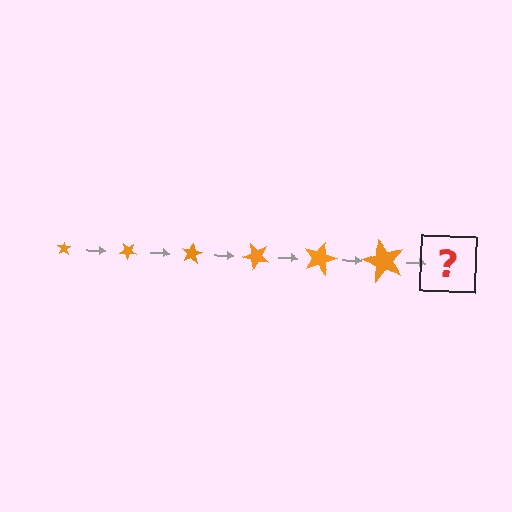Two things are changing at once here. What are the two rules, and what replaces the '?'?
The two rules are that the star grows larger each step and it rotates 40 degrees each step. The '?' should be a star, larger than the previous one and rotated 240 degrees from the start.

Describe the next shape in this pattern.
It should be a star, larger than the previous one and rotated 240 degrees from the start.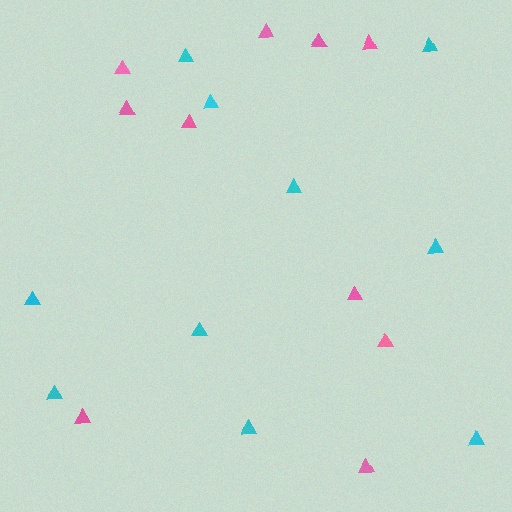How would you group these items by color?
There are 2 groups: one group of pink triangles (10) and one group of cyan triangles (10).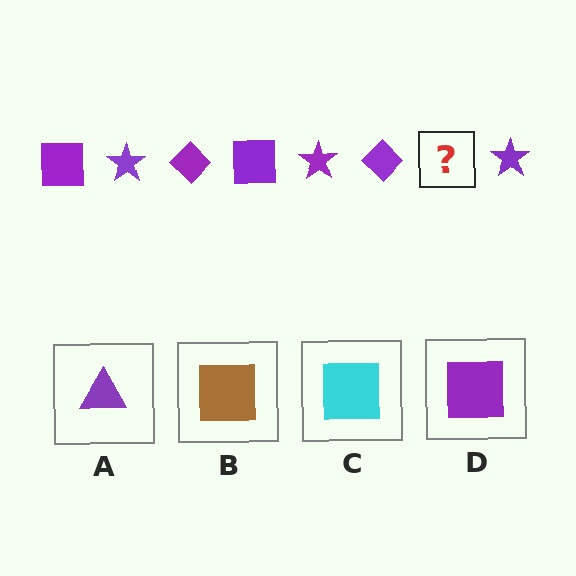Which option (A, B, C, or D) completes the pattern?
D.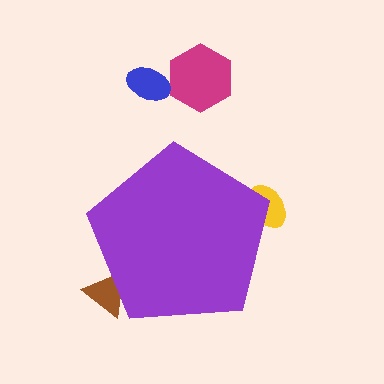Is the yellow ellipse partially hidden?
Yes, the yellow ellipse is partially hidden behind the purple pentagon.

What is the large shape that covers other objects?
A purple pentagon.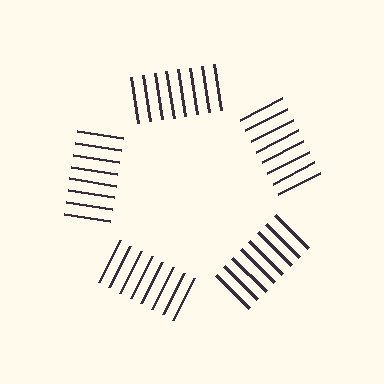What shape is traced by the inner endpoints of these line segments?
An illusory pentagon — the line segments terminate on its edges but no continuous stroke is drawn.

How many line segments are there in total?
40 — 8 along each of the 5 edges.